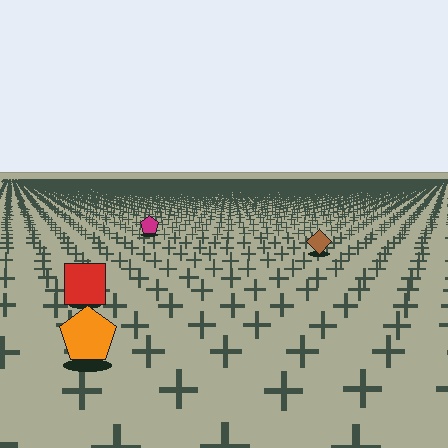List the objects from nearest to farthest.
From nearest to farthest: the orange pentagon, the red square, the brown diamond, the magenta pentagon.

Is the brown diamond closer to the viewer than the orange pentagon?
No. The orange pentagon is closer — you can tell from the texture gradient: the ground texture is coarser near it.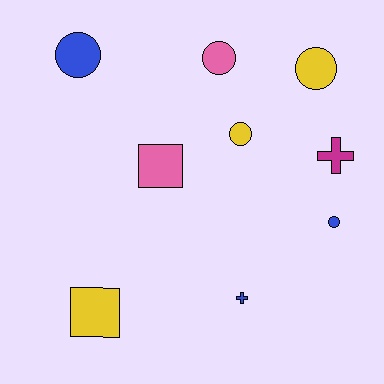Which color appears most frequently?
Yellow, with 3 objects.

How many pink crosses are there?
There are no pink crosses.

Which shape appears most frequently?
Circle, with 5 objects.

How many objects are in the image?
There are 9 objects.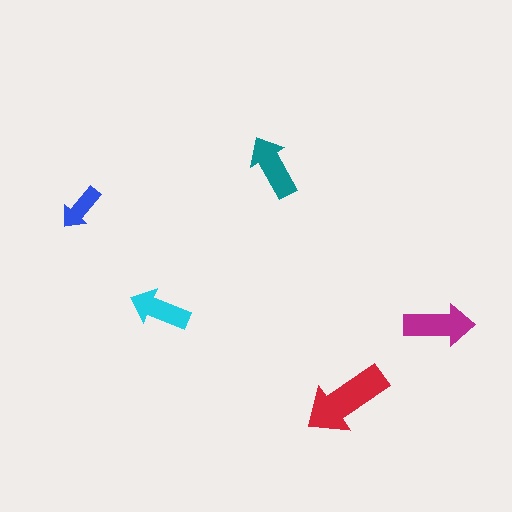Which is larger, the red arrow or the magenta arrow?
The red one.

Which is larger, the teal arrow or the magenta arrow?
The magenta one.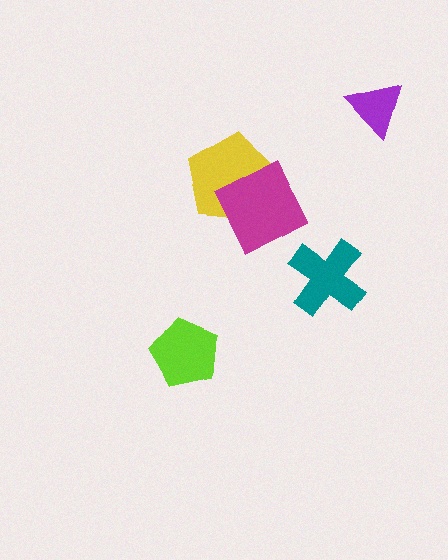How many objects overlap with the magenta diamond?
1 object overlaps with the magenta diamond.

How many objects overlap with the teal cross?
0 objects overlap with the teal cross.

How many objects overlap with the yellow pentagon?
1 object overlaps with the yellow pentagon.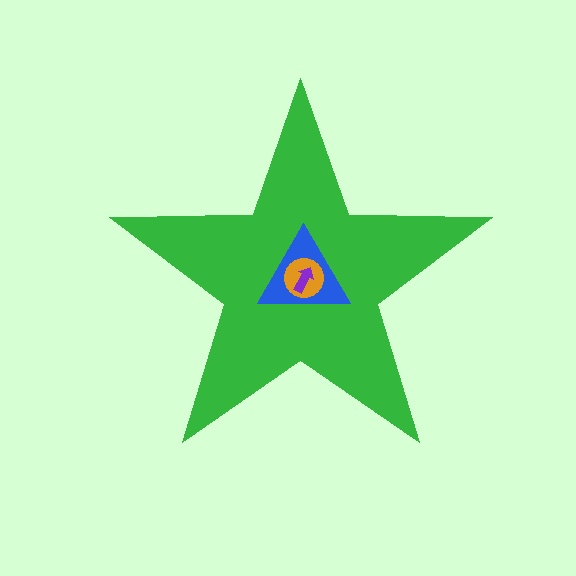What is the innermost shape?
The purple arrow.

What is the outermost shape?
The green star.